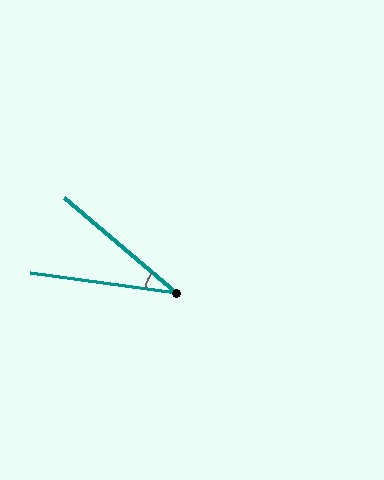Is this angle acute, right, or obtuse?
It is acute.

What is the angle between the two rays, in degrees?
Approximately 33 degrees.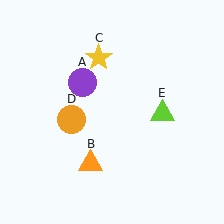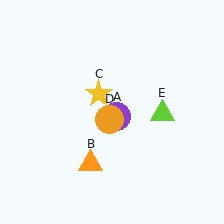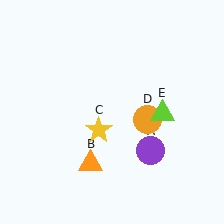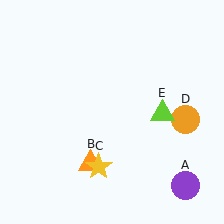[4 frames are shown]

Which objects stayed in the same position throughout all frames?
Orange triangle (object B) and lime triangle (object E) remained stationary.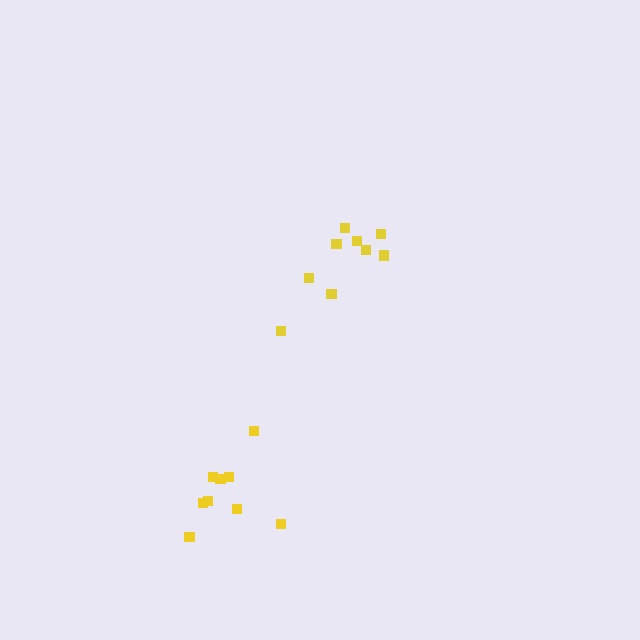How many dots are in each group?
Group 1: 9 dots, Group 2: 9 dots (18 total).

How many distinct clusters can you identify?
There are 2 distinct clusters.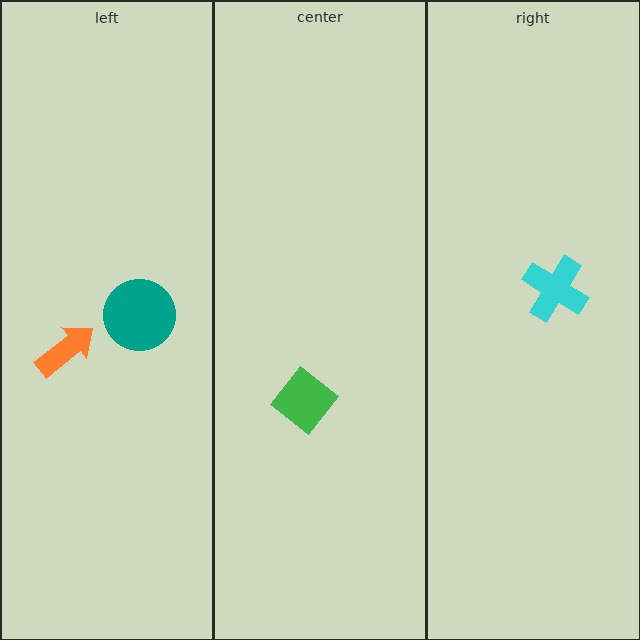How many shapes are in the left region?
2.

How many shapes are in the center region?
1.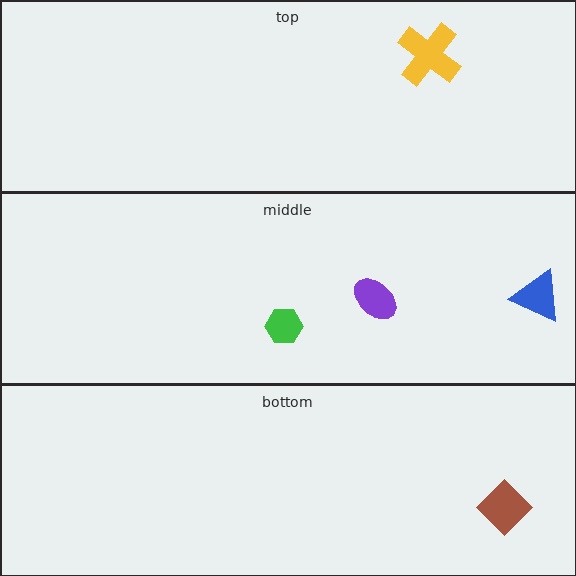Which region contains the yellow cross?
The top region.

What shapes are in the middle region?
The purple ellipse, the blue triangle, the green hexagon.